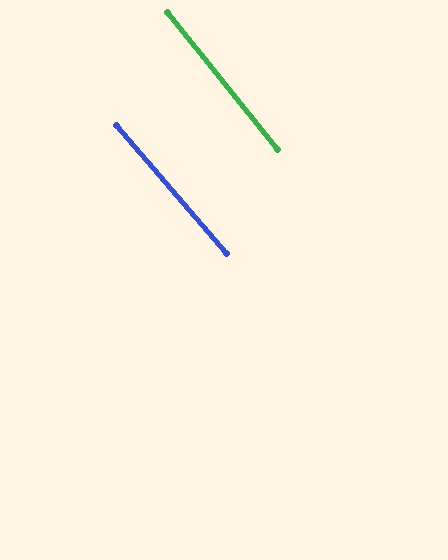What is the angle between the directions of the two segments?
Approximately 2 degrees.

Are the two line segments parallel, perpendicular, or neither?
Parallel — their directions differ by only 1.9°.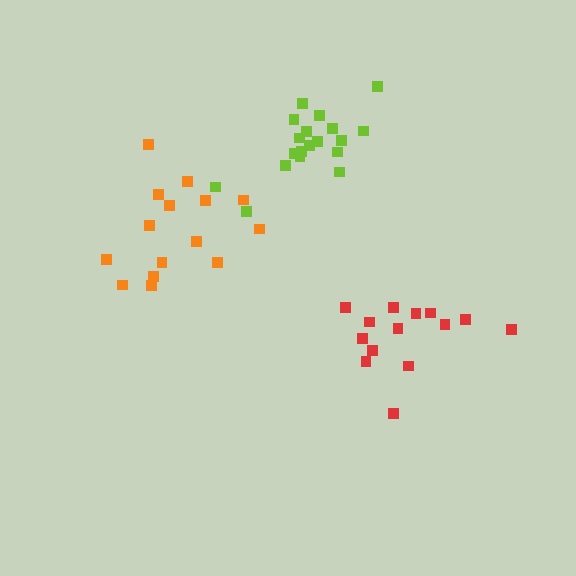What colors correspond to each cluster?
The clusters are colored: lime, red, orange.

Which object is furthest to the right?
The red cluster is rightmost.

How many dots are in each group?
Group 1: 19 dots, Group 2: 14 dots, Group 3: 15 dots (48 total).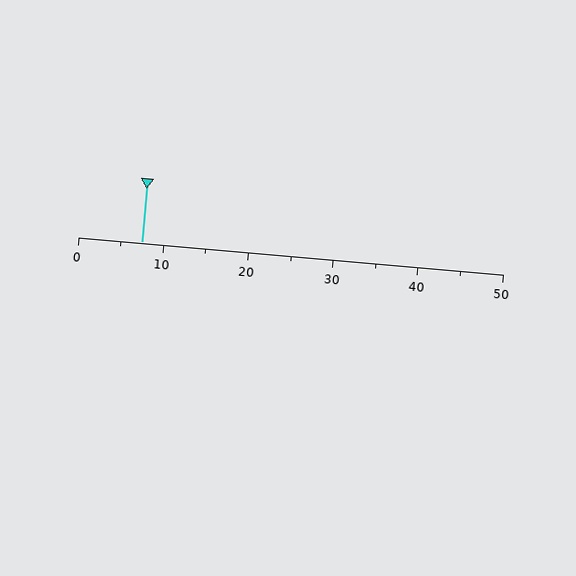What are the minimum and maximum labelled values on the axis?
The axis runs from 0 to 50.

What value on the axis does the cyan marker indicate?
The marker indicates approximately 7.5.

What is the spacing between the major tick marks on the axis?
The major ticks are spaced 10 apart.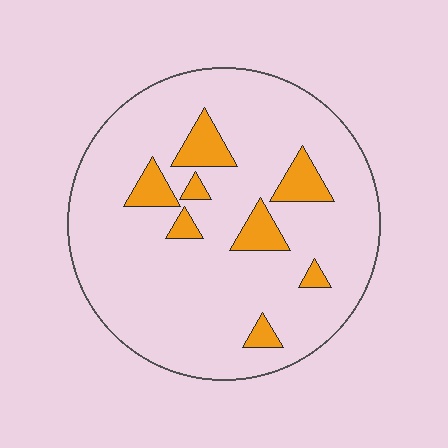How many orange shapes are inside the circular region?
8.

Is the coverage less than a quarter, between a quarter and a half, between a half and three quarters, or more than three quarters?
Less than a quarter.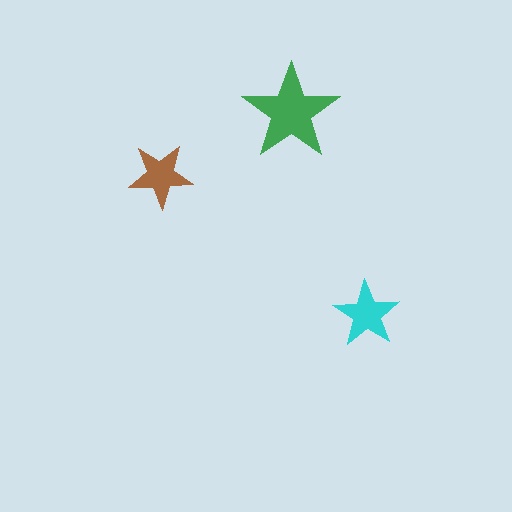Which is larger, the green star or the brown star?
The green one.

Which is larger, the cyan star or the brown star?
The cyan one.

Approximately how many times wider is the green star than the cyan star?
About 1.5 times wider.